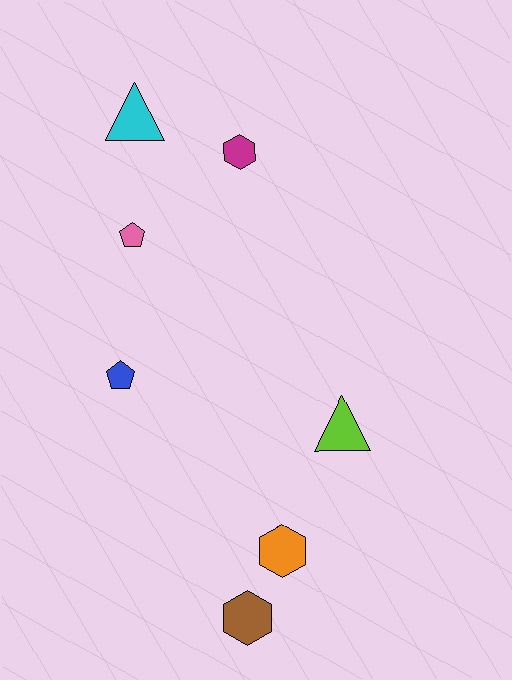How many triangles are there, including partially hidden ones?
There are 2 triangles.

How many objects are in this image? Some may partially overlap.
There are 7 objects.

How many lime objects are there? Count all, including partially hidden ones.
There is 1 lime object.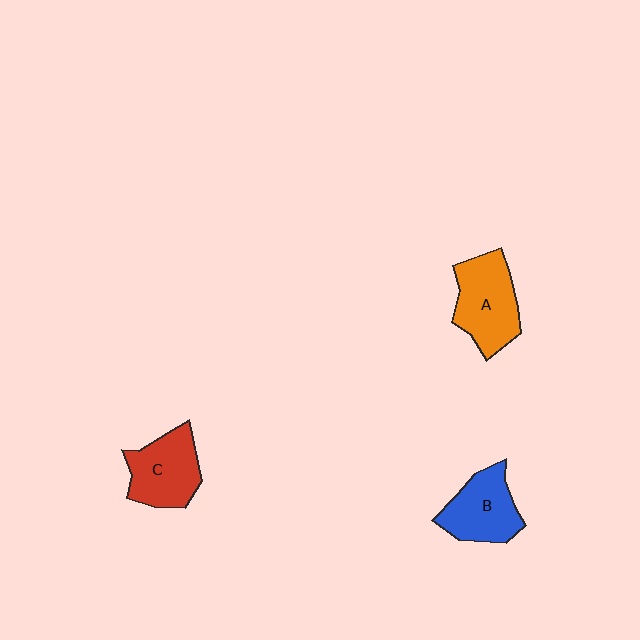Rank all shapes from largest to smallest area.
From largest to smallest: A (orange), C (red), B (blue).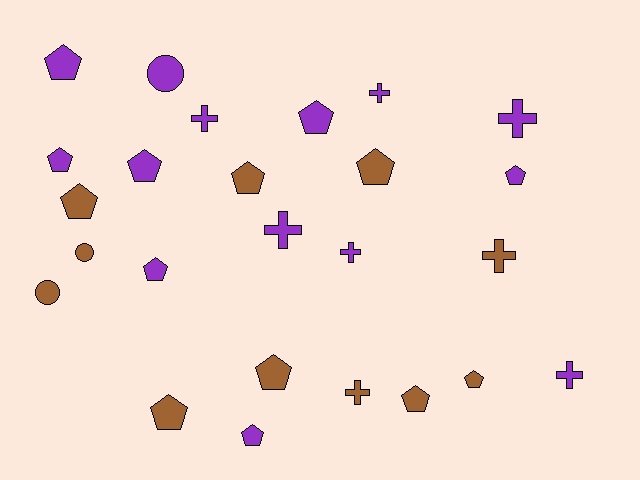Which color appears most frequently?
Purple, with 14 objects.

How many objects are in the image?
There are 25 objects.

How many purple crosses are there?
There are 6 purple crosses.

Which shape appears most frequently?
Pentagon, with 14 objects.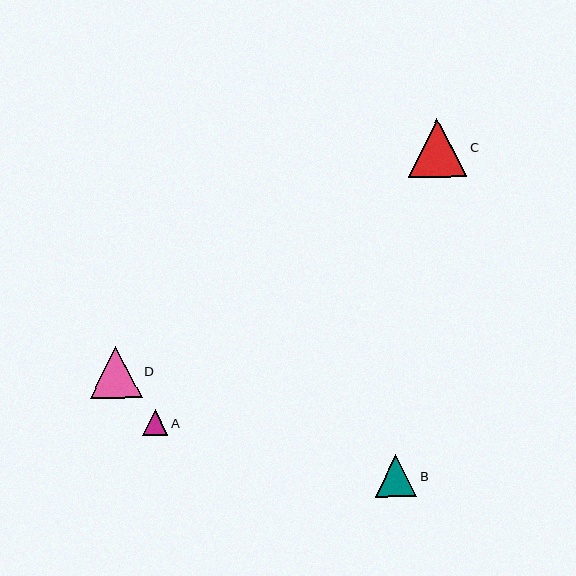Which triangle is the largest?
Triangle C is the largest with a size of approximately 59 pixels.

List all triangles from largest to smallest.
From largest to smallest: C, D, B, A.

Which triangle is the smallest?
Triangle A is the smallest with a size of approximately 25 pixels.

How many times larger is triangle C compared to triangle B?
Triangle C is approximately 1.4 times the size of triangle B.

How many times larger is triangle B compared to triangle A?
Triangle B is approximately 1.7 times the size of triangle A.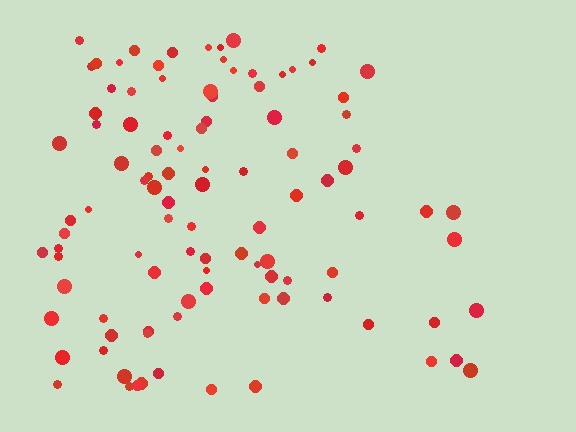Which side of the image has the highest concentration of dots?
The left.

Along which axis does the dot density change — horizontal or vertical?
Horizontal.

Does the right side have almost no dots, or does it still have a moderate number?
Still a moderate number, just noticeably fewer than the left.